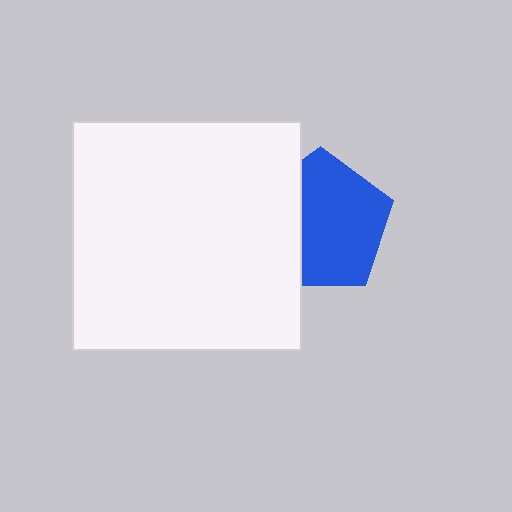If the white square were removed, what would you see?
You would see the complete blue pentagon.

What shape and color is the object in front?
The object in front is a white square.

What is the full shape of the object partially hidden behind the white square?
The partially hidden object is a blue pentagon.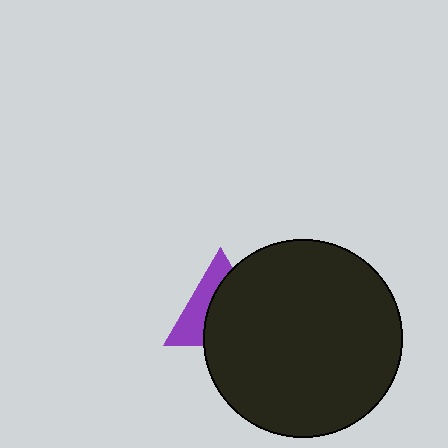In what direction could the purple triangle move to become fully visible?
The purple triangle could move left. That would shift it out from behind the black circle entirely.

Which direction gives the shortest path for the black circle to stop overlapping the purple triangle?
Moving right gives the shortest separation.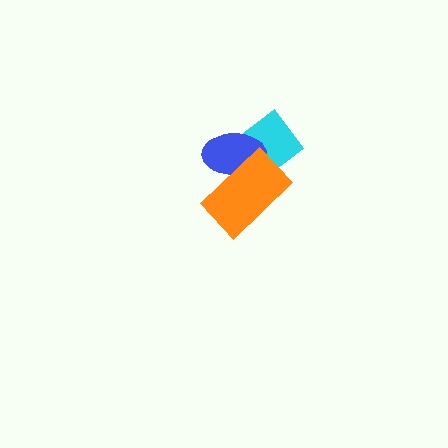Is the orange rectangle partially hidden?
No, no other shape covers it.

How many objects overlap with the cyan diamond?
2 objects overlap with the cyan diamond.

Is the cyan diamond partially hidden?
Yes, it is partially covered by another shape.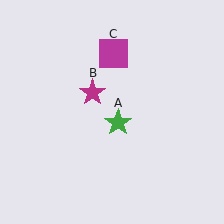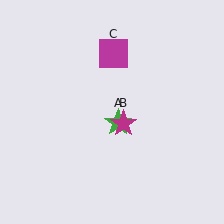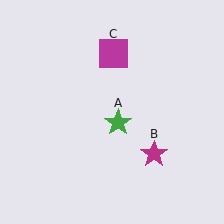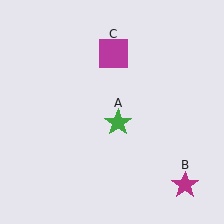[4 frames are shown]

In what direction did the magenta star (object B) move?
The magenta star (object B) moved down and to the right.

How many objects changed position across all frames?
1 object changed position: magenta star (object B).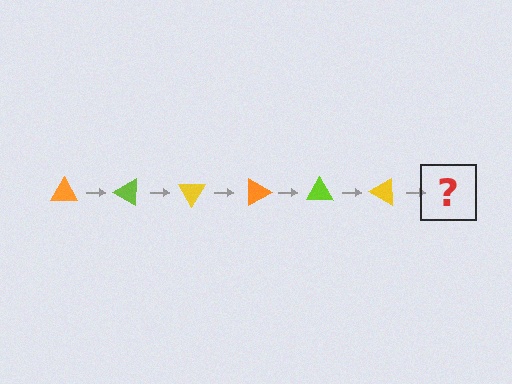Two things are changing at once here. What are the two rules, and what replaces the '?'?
The two rules are that it rotates 30 degrees each step and the color cycles through orange, lime, and yellow. The '?' should be an orange triangle, rotated 180 degrees from the start.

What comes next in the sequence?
The next element should be an orange triangle, rotated 180 degrees from the start.